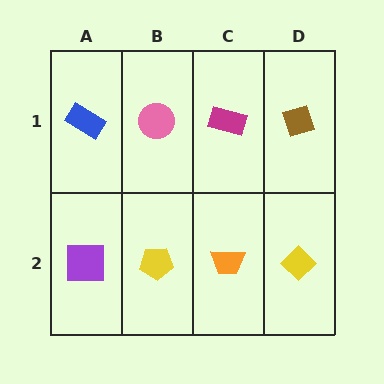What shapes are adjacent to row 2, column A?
A blue rectangle (row 1, column A), a yellow pentagon (row 2, column B).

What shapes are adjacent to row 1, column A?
A purple square (row 2, column A), a pink circle (row 1, column B).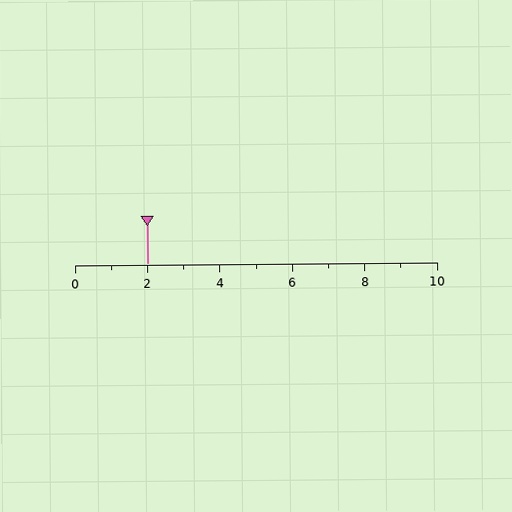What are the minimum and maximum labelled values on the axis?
The axis runs from 0 to 10.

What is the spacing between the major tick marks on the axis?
The major ticks are spaced 2 apart.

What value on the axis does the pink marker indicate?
The marker indicates approximately 2.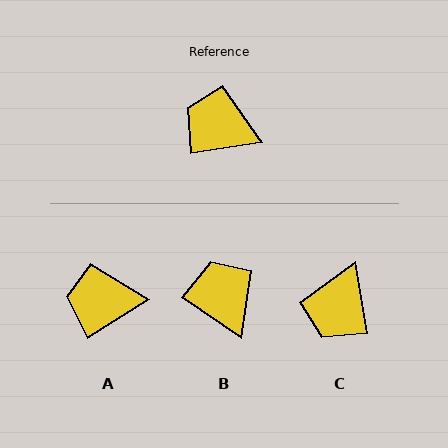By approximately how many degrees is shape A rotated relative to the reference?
Approximately 23 degrees counter-clockwise.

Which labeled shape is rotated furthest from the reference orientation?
C, about 91 degrees away.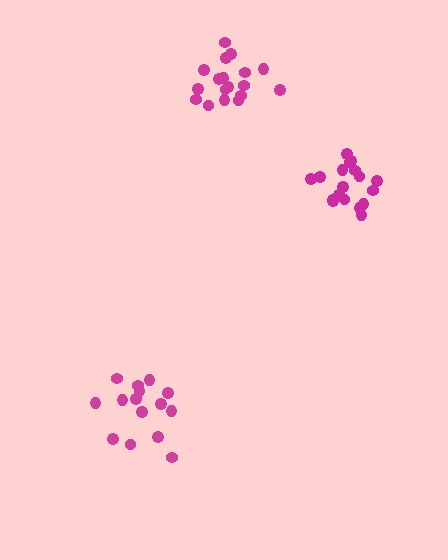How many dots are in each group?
Group 1: 18 dots, Group 2: 15 dots, Group 3: 18 dots (51 total).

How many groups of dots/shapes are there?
There are 3 groups.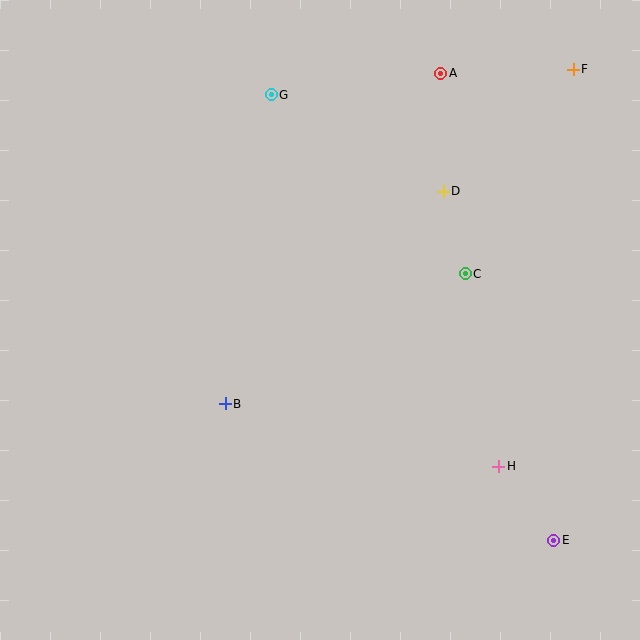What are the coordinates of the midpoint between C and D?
The midpoint between C and D is at (454, 233).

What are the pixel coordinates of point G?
Point G is at (271, 95).